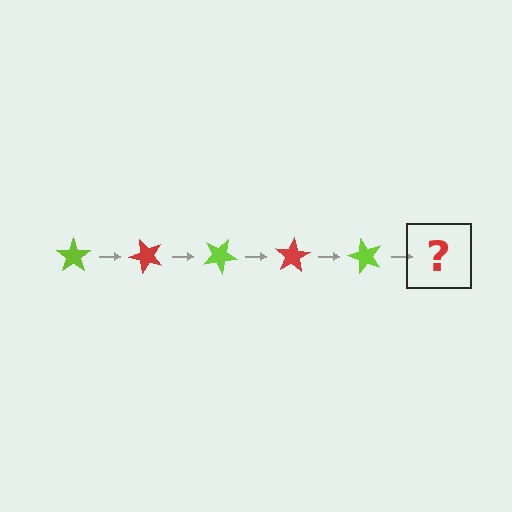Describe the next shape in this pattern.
It should be a red star, rotated 250 degrees from the start.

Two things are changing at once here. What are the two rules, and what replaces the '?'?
The two rules are that it rotates 50 degrees each step and the color cycles through lime and red. The '?' should be a red star, rotated 250 degrees from the start.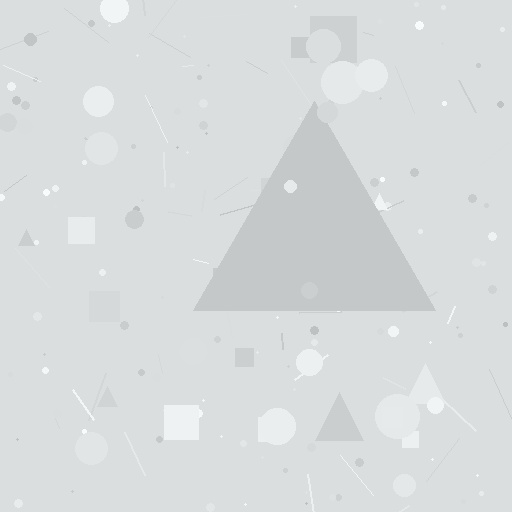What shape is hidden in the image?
A triangle is hidden in the image.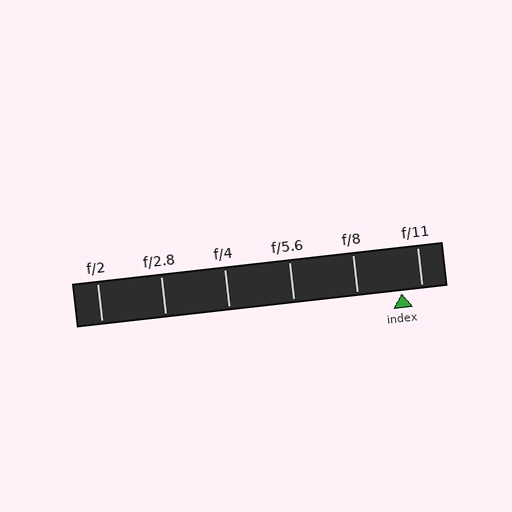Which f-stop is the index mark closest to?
The index mark is closest to f/11.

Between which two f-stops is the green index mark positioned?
The index mark is between f/8 and f/11.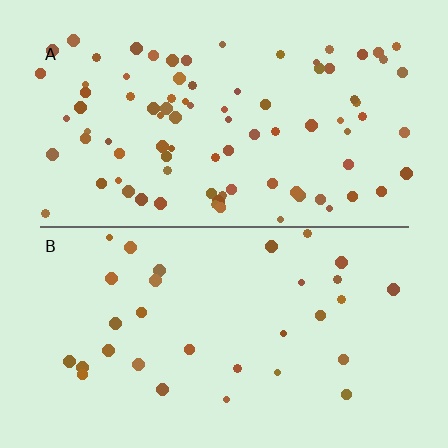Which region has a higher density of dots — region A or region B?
A (the top).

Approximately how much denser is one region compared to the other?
Approximately 2.8× — region A over region B.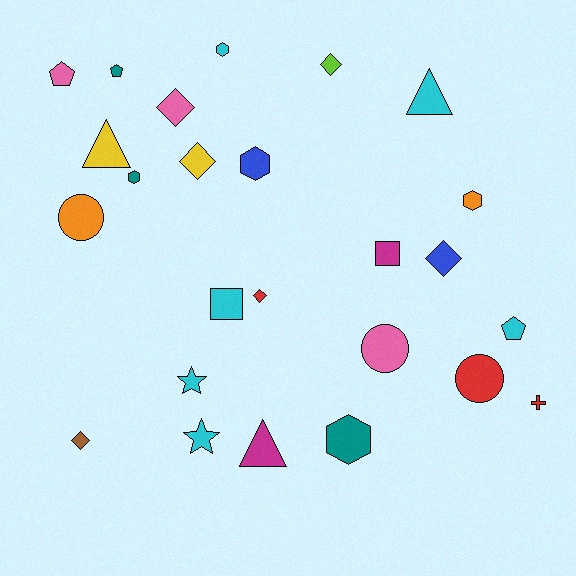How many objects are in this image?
There are 25 objects.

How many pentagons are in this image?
There are 3 pentagons.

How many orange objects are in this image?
There are 2 orange objects.